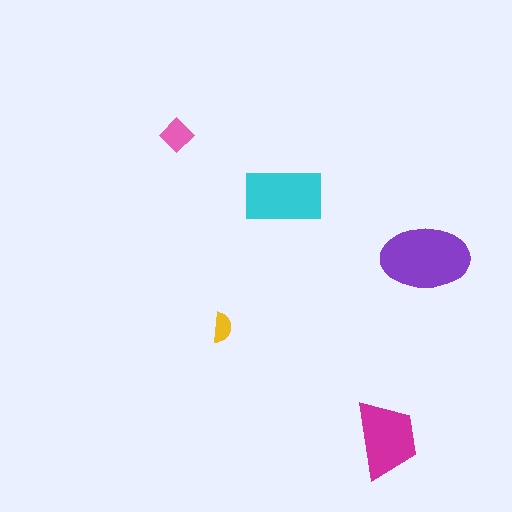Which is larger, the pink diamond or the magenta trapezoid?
The magenta trapezoid.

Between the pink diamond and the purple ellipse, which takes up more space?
The purple ellipse.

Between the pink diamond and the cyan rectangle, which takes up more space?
The cyan rectangle.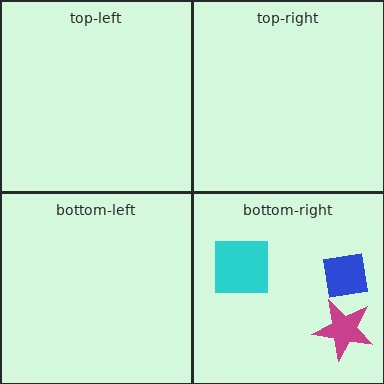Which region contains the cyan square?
The bottom-right region.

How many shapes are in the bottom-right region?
3.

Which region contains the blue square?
The bottom-right region.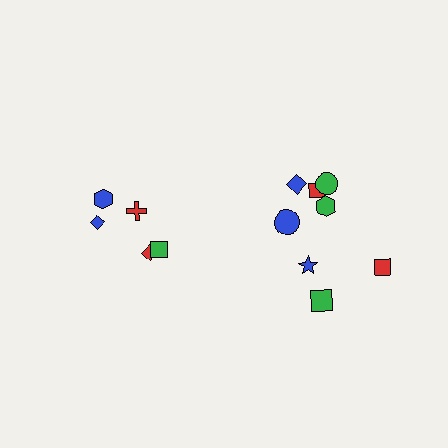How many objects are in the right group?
There are 8 objects.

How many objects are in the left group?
There are 5 objects.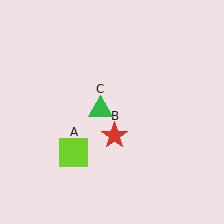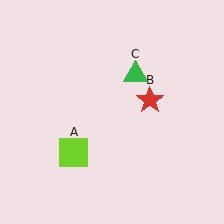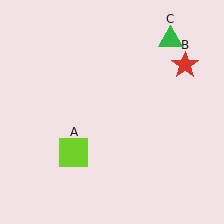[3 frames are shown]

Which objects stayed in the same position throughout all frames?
Lime square (object A) remained stationary.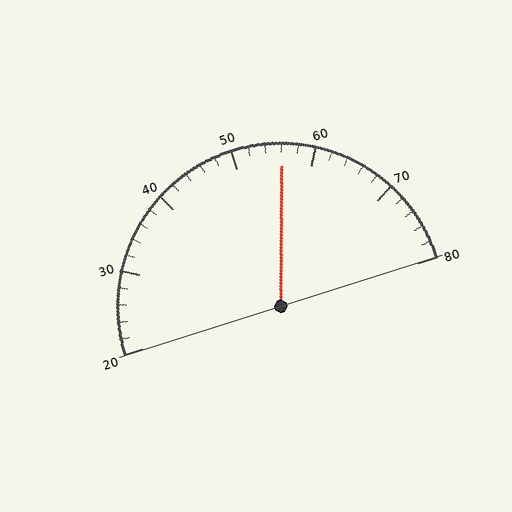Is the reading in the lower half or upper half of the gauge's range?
The reading is in the upper half of the range (20 to 80).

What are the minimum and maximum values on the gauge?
The gauge ranges from 20 to 80.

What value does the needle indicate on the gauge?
The needle indicates approximately 56.